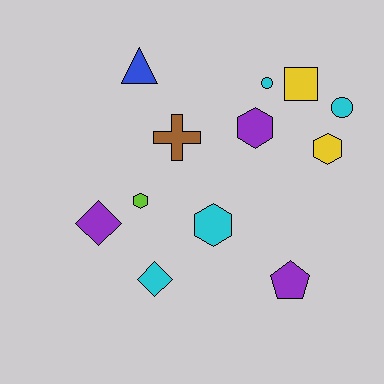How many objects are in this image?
There are 12 objects.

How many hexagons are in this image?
There are 4 hexagons.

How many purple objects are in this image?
There are 3 purple objects.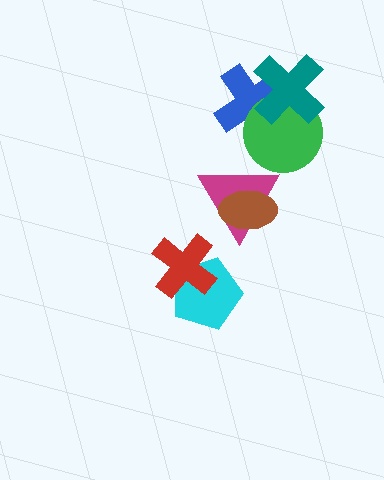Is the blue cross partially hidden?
Yes, it is partially covered by another shape.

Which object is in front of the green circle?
The teal cross is in front of the green circle.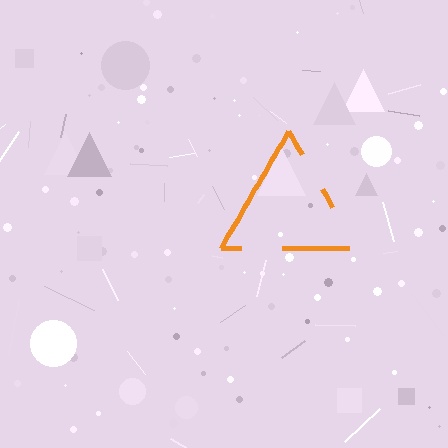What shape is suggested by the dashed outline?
The dashed outline suggests a triangle.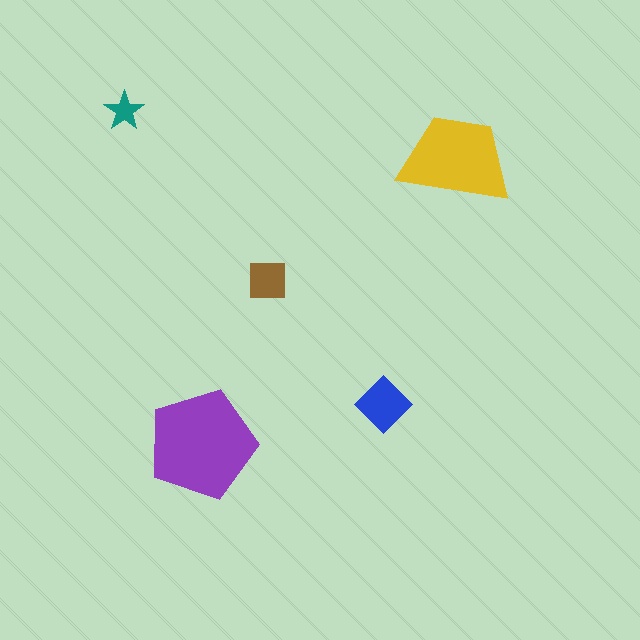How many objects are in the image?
There are 5 objects in the image.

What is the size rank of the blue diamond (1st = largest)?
3rd.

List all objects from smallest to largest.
The teal star, the brown square, the blue diamond, the yellow trapezoid, the purple pentagon.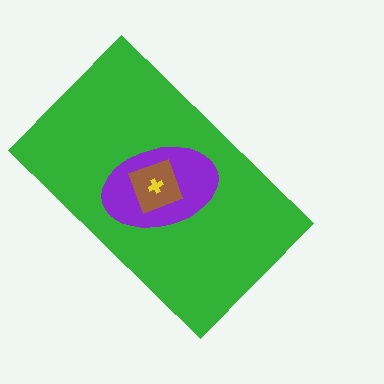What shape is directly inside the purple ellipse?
The brown diamond.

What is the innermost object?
The yellow cross.